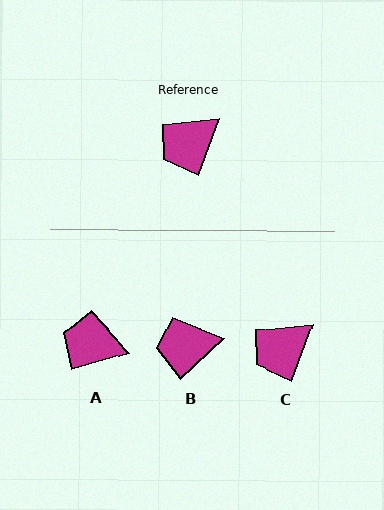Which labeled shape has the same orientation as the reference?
C.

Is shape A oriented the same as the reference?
No, it is off by about 53 degrees.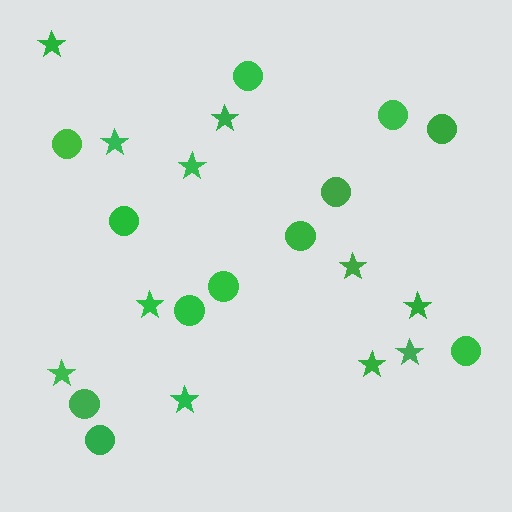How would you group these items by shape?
There are 2 groups: one group of circles (12) and one group of stars (11).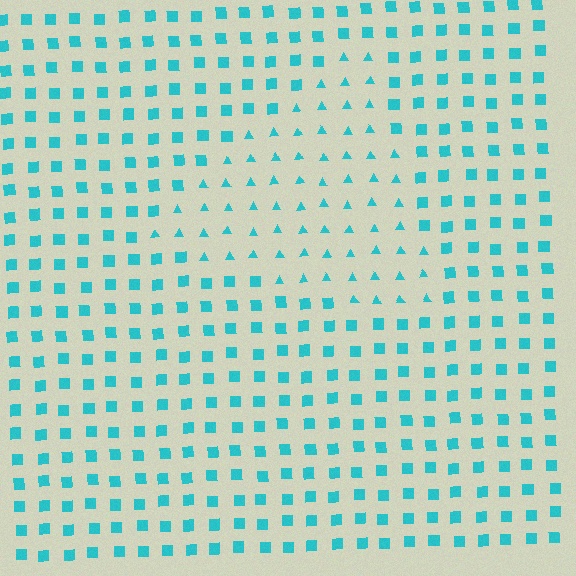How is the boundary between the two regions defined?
The boundary is defined by a change in element shape: triangles inside vs. squares outside. All elements share the same color and spacing.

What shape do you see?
I see a triangle.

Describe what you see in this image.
The image is filled with small cyan elements arranged in a uniform grid. A triangle-shaped region contains triangles, while the surrounding area contains squares. The boundary is defined purely by the change in element shape.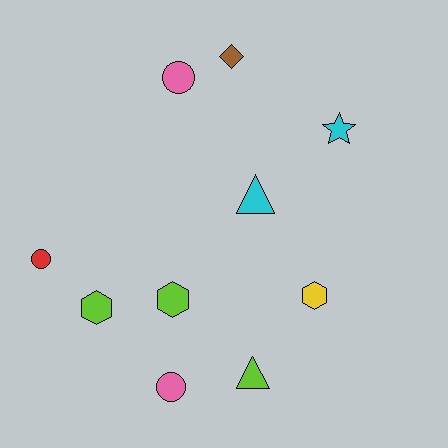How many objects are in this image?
There are 10 objects.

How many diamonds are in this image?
There is 1 diamond.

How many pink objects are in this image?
There are 2 pink objects.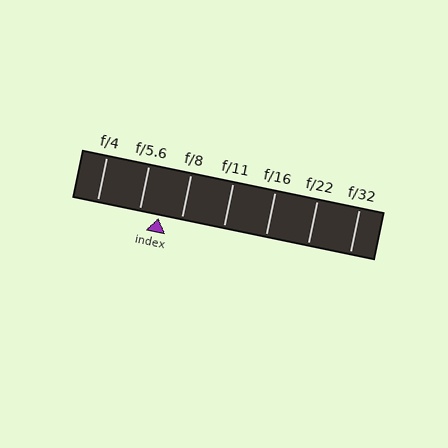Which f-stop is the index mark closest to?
The index mark is closest to f/5.6.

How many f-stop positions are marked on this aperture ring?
There are 7 f-stop positions marked.